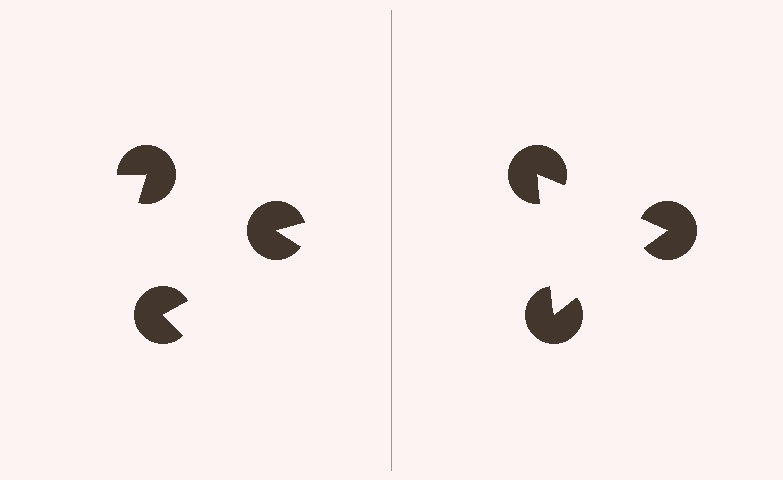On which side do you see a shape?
An illusory triangle appears on the right side. On the left side the wedge cuts are rotated, so no coherent shape forms.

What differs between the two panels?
The pac-man discs are positioned identically on both sides; only the wedge orientations differ. On the right they align to a triangle; on the left they are misaligned.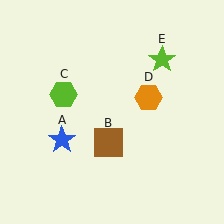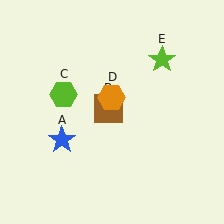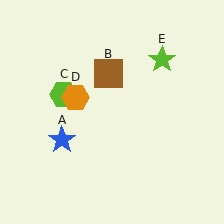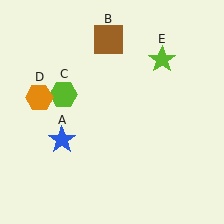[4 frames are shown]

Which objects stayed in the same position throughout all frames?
Blue star (object A) and lime hexagon (object C) and lime star (object E) remained stationary.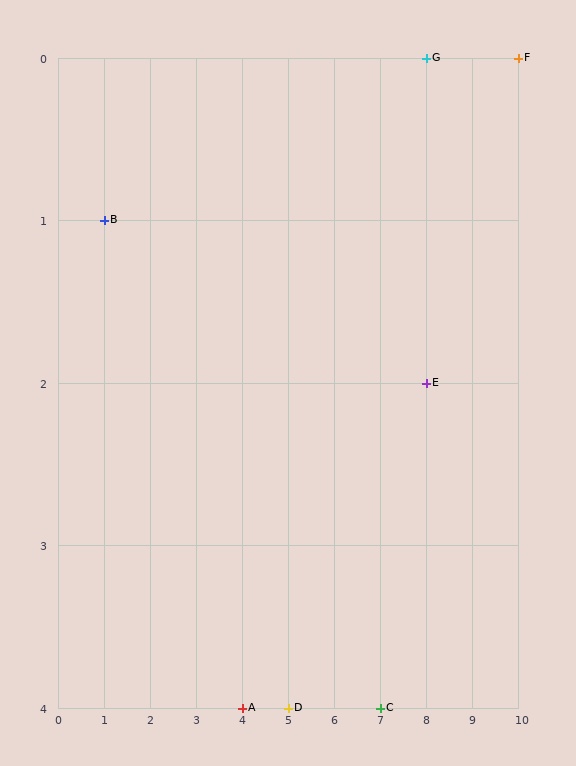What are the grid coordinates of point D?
Point D is at grid coordinates (5, 4).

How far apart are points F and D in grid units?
Points F and D are 5 columns and 4 rows apart (about 6.4 grid units diagonally).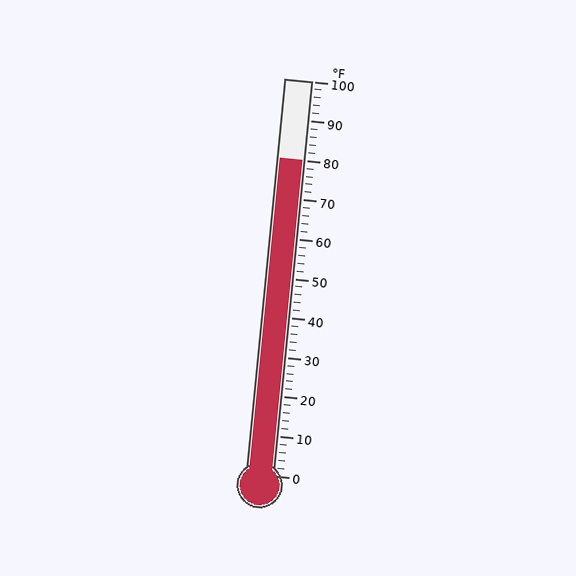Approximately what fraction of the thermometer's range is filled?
The thermometer is filled to approximately 80% of its range.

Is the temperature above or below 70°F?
The temperature is above 70°F.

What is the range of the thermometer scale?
The thermometer scale ranges from 0°F to 100°F.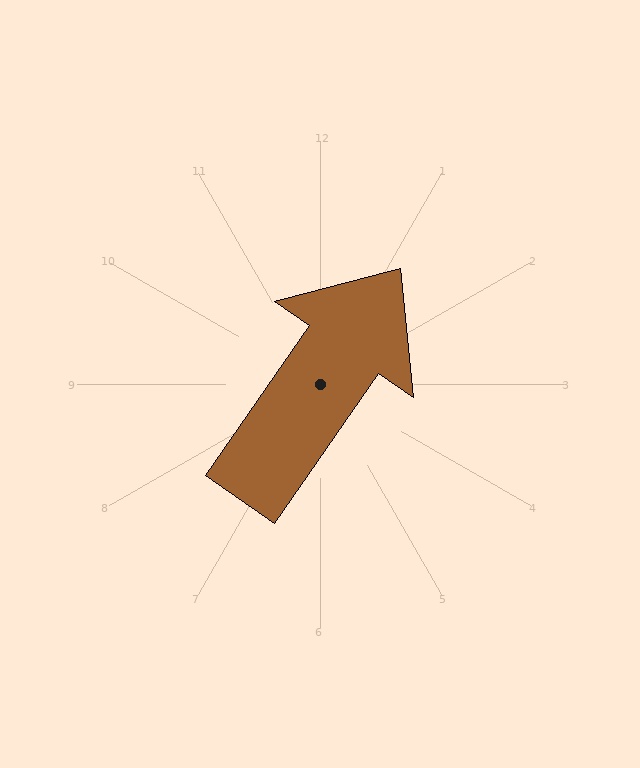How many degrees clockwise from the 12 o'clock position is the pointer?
Approximately 35 degrees.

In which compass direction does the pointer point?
Northeast.